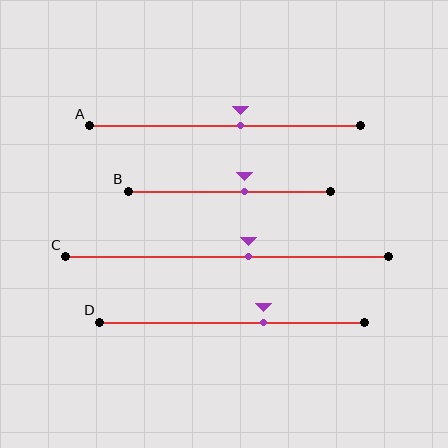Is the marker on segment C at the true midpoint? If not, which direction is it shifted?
No, the marker on segment C is shifted to the right by about 7% of the segment length.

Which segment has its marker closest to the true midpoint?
Segment A has its marker closest to the true midpoint.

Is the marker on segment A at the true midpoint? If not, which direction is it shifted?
No, the marker on segment A is shifted to the right by about 6% of the segment length.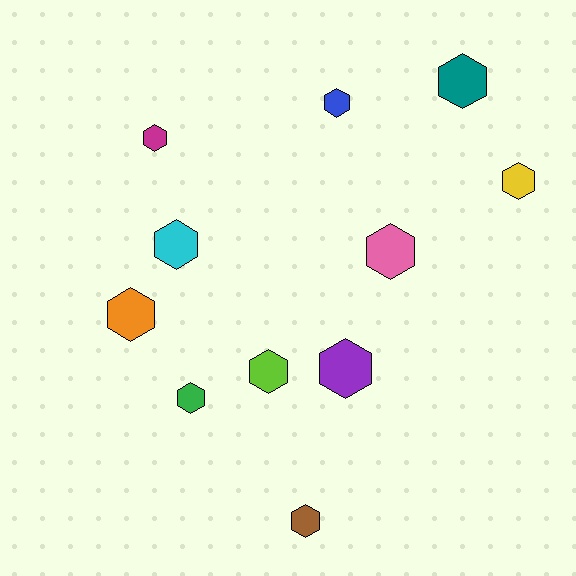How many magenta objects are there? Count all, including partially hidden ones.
There is 1 magenta object.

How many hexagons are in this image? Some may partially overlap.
There are 11 hexagons.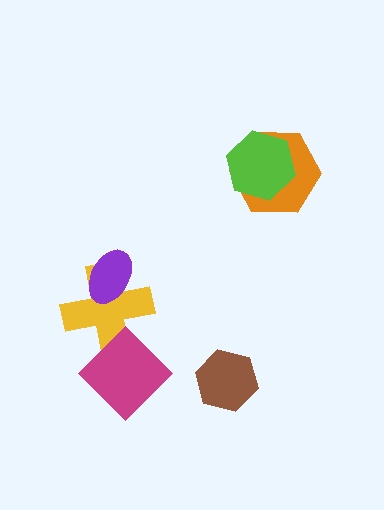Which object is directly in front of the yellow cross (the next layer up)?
The purple ellipse is directly in front of the yellow cross.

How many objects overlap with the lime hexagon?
1 object overlaps with the lime hexagon.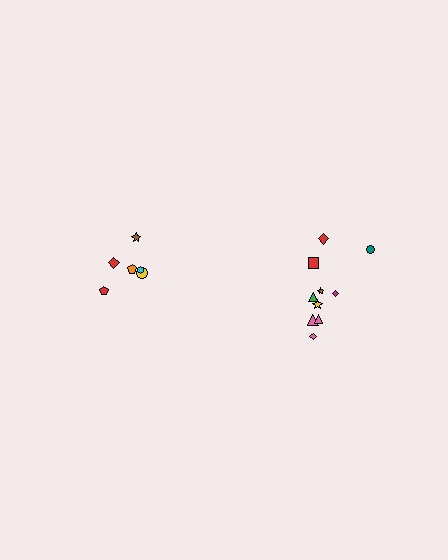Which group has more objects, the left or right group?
The right group.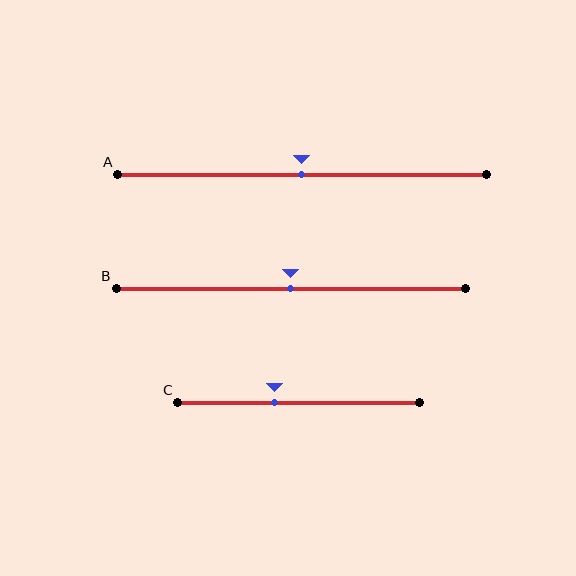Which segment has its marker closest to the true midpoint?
Segment A has its marker closest to the true midpoint.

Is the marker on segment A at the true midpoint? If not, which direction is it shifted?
Yes, the marker on segment A is at the true midpoint.